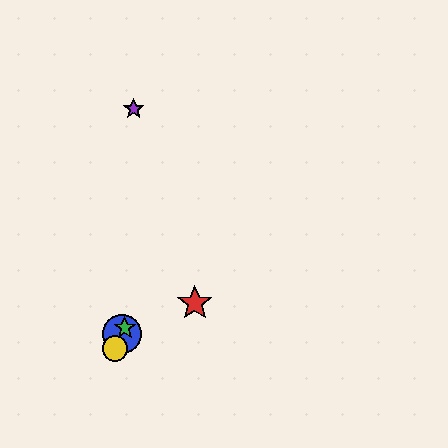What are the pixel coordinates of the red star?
The red star is at (195, 303).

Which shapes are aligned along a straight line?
The blue circle, the green star, the yellow circle are aligned along a straight line.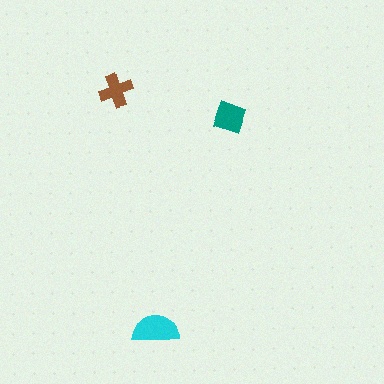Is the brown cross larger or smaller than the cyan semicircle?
Smaller.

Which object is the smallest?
The brown cross.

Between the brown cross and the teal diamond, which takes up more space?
The teal diamond.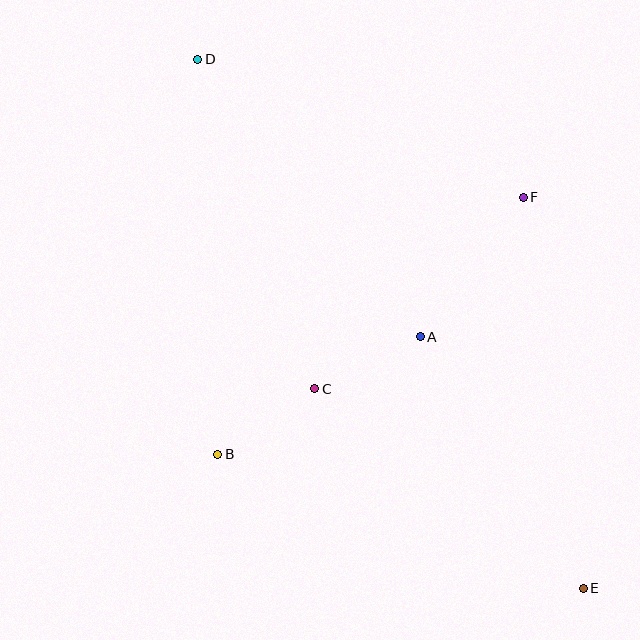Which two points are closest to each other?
Points B and C are closest to each other.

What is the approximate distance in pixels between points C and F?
The distance between C and F is approximately 283 pixels.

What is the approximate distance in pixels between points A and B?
The distance between A and B is approximately 234 pixels.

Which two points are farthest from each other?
Points D and E are farthest from each other.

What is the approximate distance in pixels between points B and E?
The distance between B and E is approximately 389 pixels.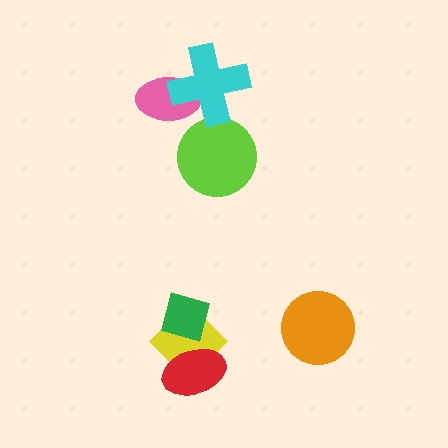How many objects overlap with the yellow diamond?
2 objects overlap with the yellow diamond.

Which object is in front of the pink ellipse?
The cyan cross is in front of the pink ellipse.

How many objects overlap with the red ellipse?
1 object overlaps with the red ellipse.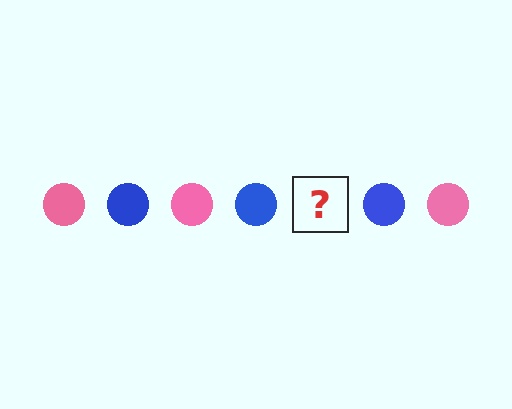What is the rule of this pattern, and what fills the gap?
The rule is that the pattern cycles through pink, blue circles. The gap should be filled with a pink circle.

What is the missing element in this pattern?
The missing element is a pink circle.